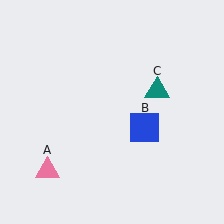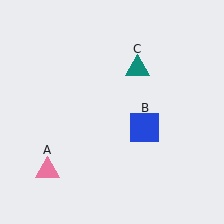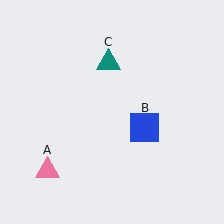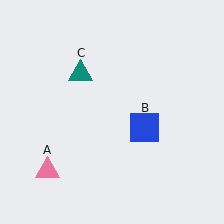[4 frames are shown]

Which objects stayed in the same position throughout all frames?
Pink triangle (object A) and blue square (object B) remained stationary.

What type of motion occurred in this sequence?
The teal triangle (object C) rotated counterclockwise around the center of the scene.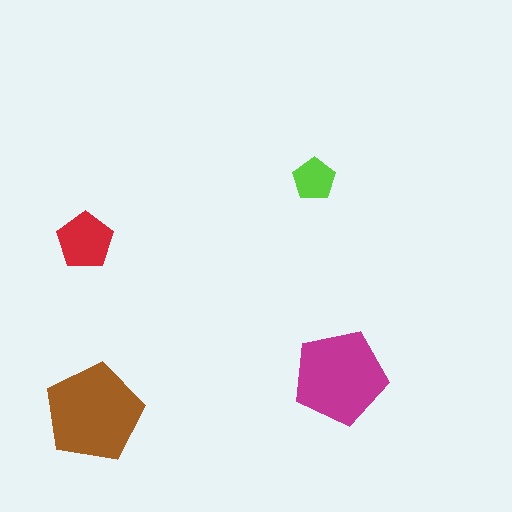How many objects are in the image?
There are 4 objects in the image.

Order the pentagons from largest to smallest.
the brown one, the magenta one, the red one, the lime one.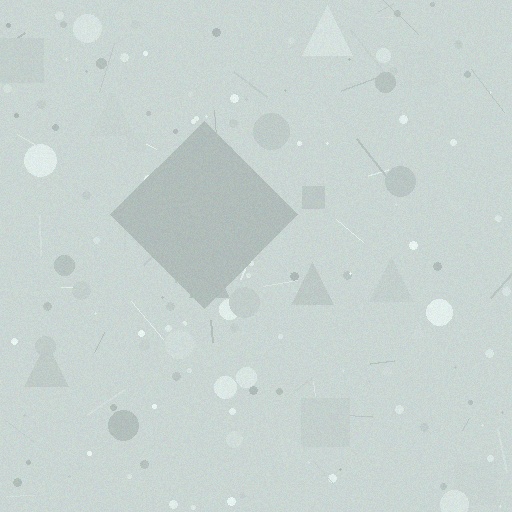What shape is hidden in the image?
A diamond is hidden in the image.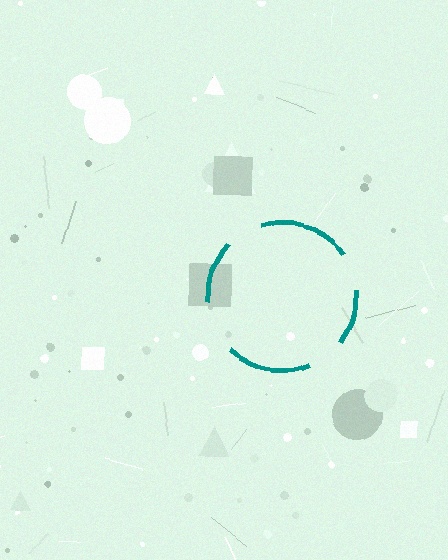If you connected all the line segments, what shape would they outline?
They would outline a circle.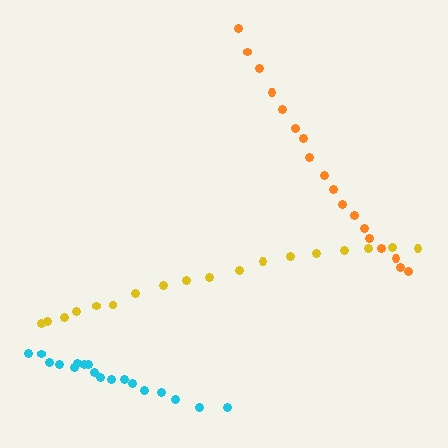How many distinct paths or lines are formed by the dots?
There are 3 distinct paths.